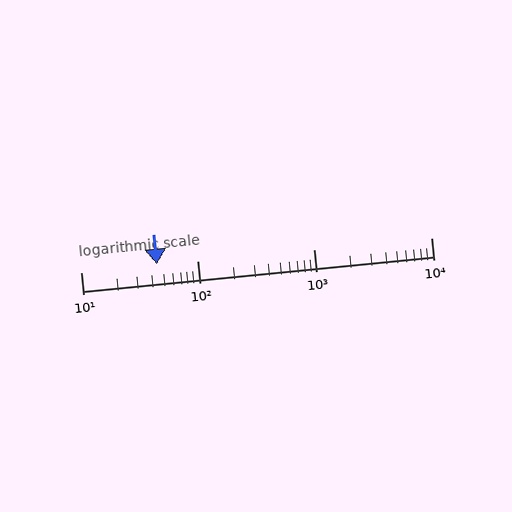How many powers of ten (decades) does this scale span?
The scale spans 3 decades, from 10 to 10000.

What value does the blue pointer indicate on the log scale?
The pointer indicates approximately 45.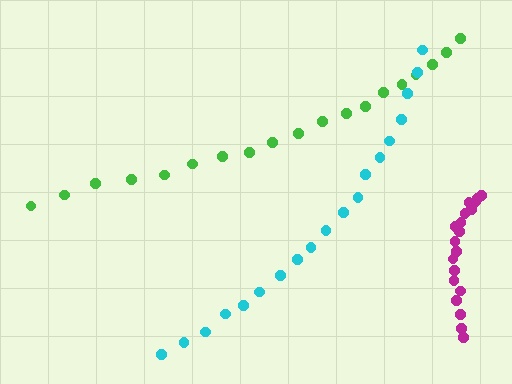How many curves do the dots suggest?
There are 3 distinct paths.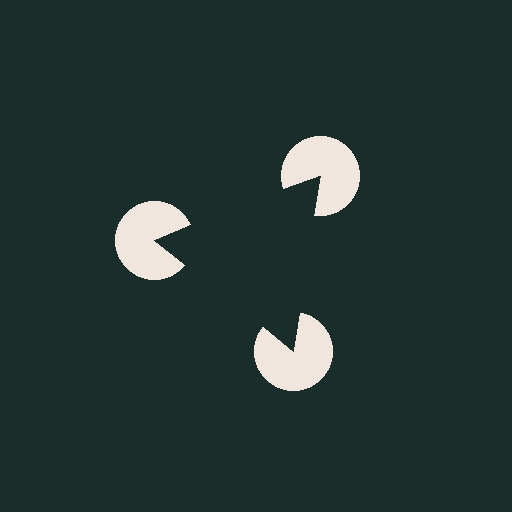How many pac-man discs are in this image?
There are 3 — one at each vertex of the illusory triangle.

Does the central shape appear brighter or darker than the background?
It typically appears slightly darker than the background, even though no actual brightness change is drawn.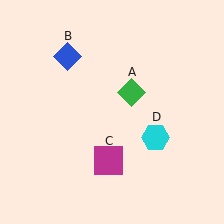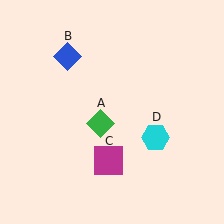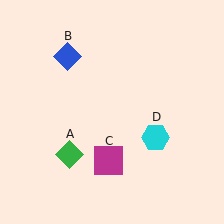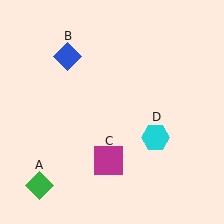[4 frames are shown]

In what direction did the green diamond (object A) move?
The green diamond (object A) moved down and to the left.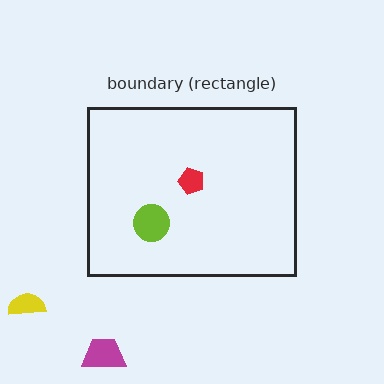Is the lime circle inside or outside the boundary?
Inside.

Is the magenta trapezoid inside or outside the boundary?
Outside.